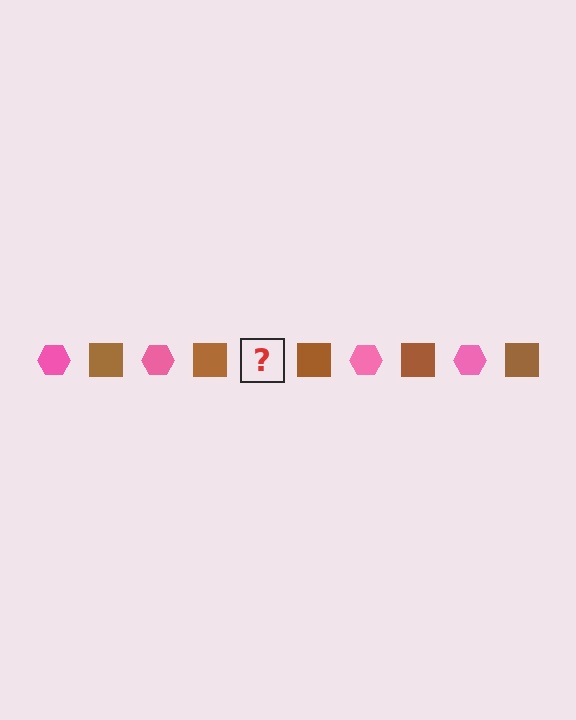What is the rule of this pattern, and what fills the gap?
The rule is that the pattern alternates between pink hexagon and brown square. The gap should be filled with a pink hexagon.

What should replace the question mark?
The question mark should be replaced with a pink hexagon.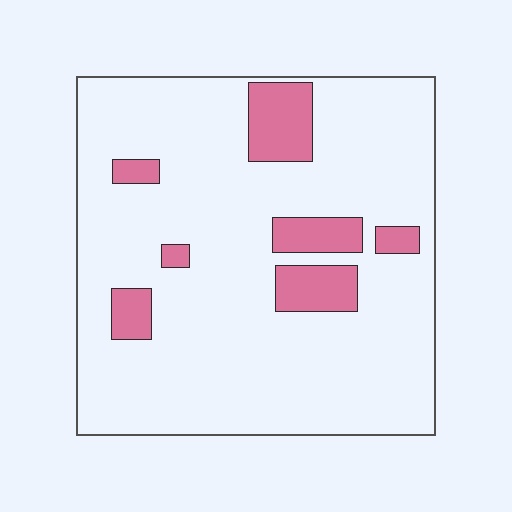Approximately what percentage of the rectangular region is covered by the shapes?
Approximately 15%.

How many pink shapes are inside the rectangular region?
7.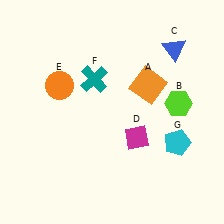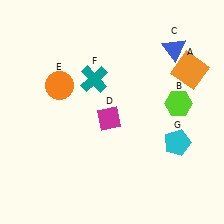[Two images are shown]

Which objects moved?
The objects that moved are: the orange square (A), the magenta diamond (D).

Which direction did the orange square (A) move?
The orange square (A) moved right.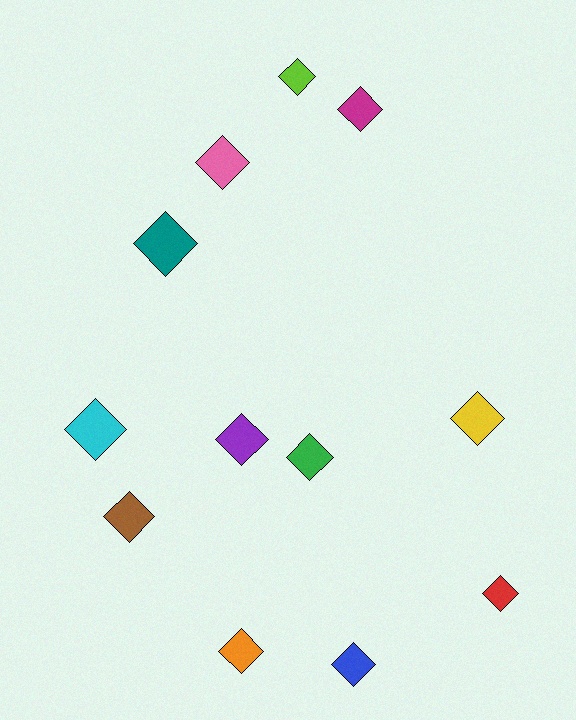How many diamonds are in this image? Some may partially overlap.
There are 12 diamonds.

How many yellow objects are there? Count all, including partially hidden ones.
There is 1 yellow object.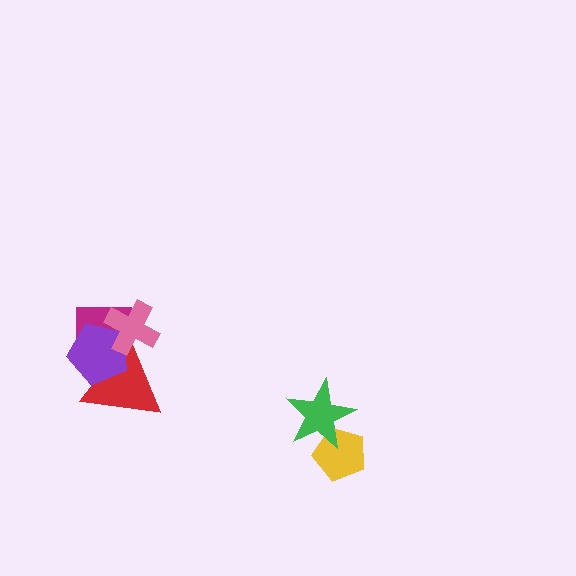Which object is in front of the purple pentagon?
The pink cross is in front of the purple pentagon.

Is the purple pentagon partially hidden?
Yes, it is partially covered by another shape.